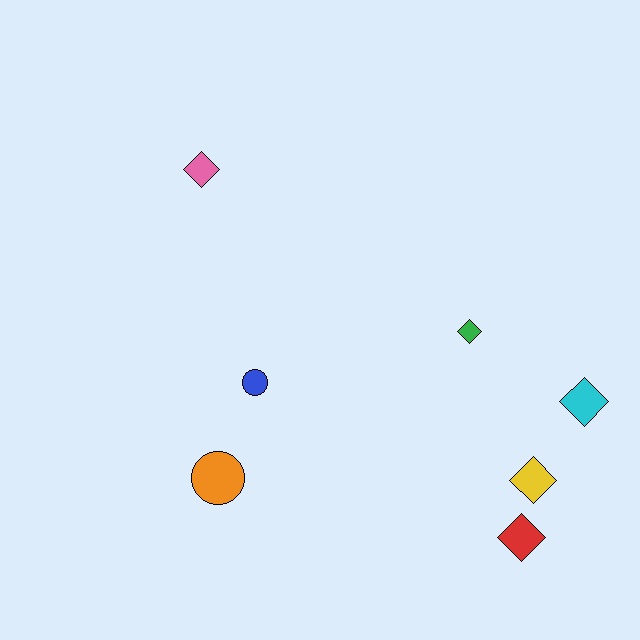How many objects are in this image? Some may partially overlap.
There are 7 objects.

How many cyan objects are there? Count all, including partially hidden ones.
There is 1 cyan object.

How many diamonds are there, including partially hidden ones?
There are 5 diamonds.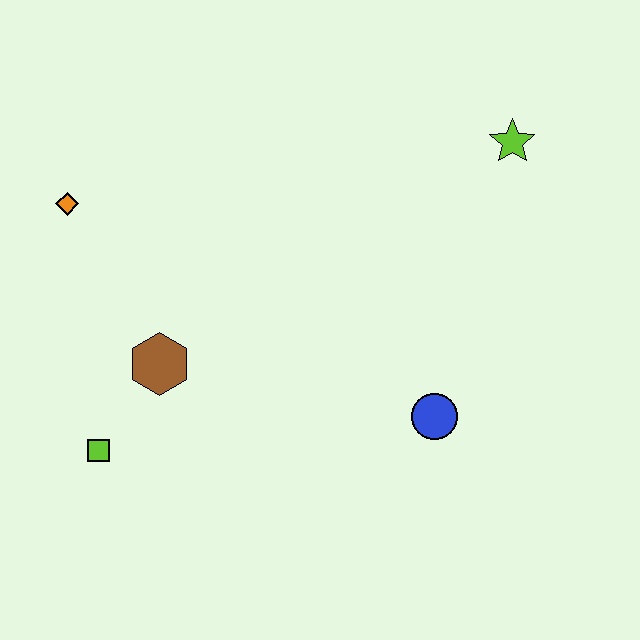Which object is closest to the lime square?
The brown hexagon is closest to the lime square.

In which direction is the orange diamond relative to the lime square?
The orange diamond is above the lime square.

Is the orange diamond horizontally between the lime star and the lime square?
No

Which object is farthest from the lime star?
The lime square is farthest from the lime star.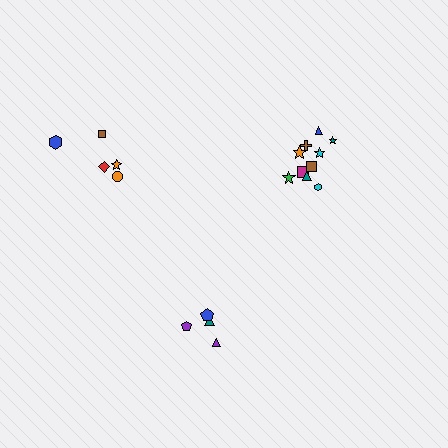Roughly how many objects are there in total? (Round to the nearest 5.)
Roughly 20 objects in total.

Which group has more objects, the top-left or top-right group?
The top-right group.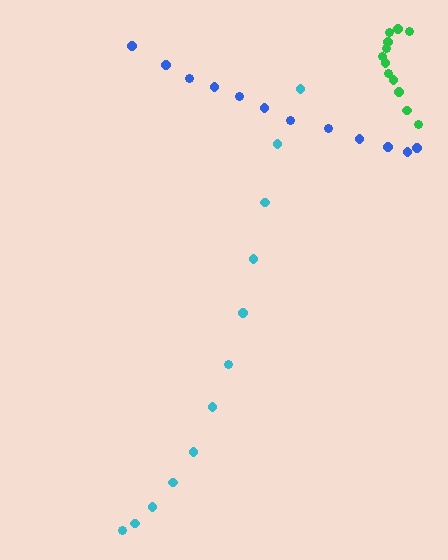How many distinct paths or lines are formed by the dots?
There are 3 distinct paths.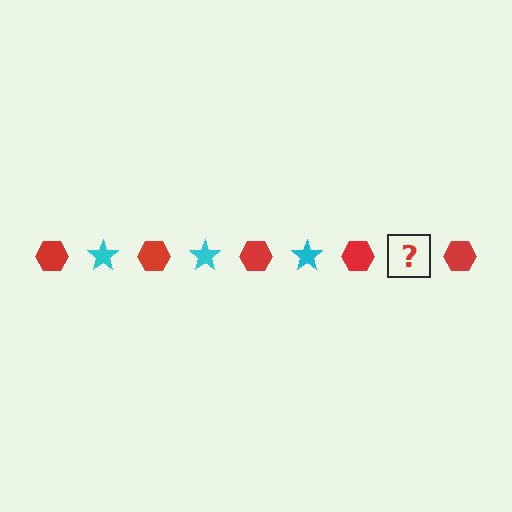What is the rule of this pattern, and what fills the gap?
The rule is that the pattern alternates between red hexagon and cyan star. The gap should be filled with a cyan star.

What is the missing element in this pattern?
The missing element is a cyan star.